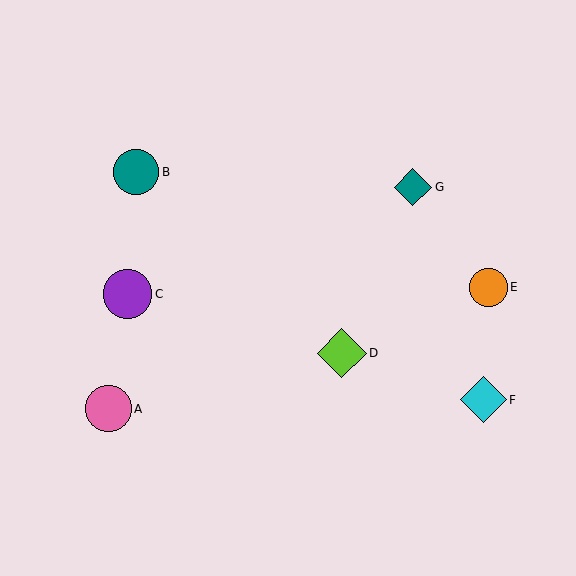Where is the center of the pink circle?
The center of the pink circle is at (108, 409).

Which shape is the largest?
The lime diamond (labeled D) is the largest.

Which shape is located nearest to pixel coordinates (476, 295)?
The orange circle (labeled E) at (488, 287) is nearest to that location.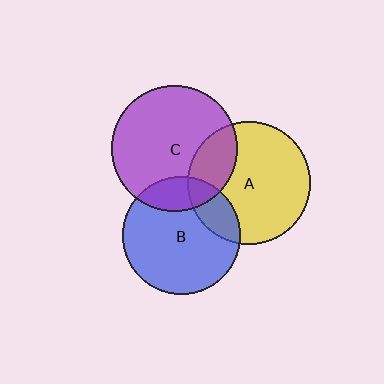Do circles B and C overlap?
Yes.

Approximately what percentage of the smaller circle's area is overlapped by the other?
Approximately 20%.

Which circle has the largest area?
Circle C (purple).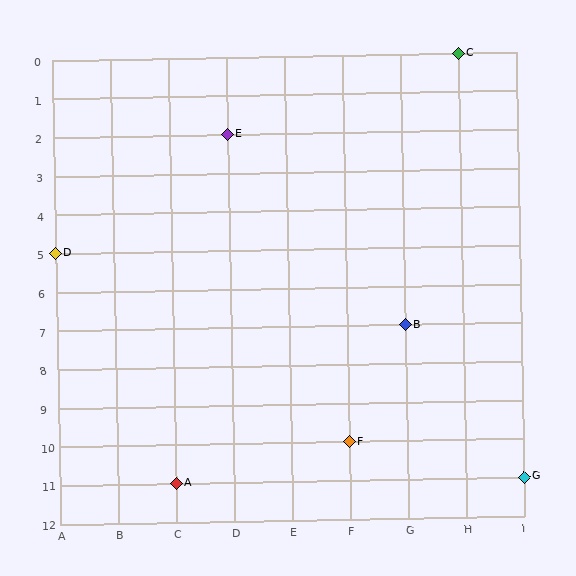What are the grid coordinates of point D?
Point D is at grid coordinates (A, 5).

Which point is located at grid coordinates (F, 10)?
Point F is at (F, 10).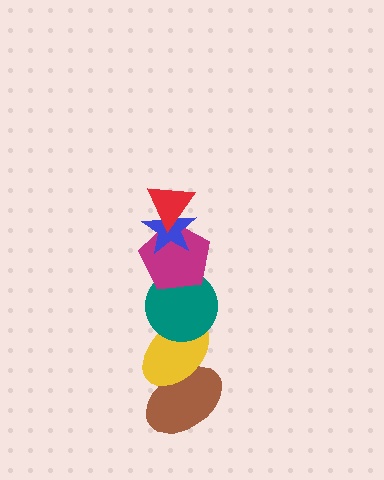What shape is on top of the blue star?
The red triangle is on top of the blue star.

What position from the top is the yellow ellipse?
The yellow ellipse is 5th from the top.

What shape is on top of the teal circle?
The magenta pentagon is on top of the teal circle.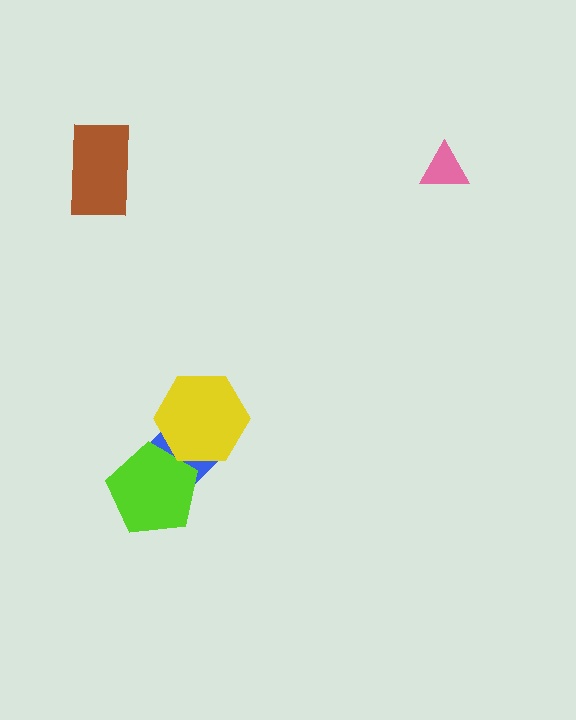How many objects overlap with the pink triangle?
0 objects overlap with the pink triangle.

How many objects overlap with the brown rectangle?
0 objects overlap with the brown rectangle.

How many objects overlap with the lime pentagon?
2 objects overlap with the lime pentagon.